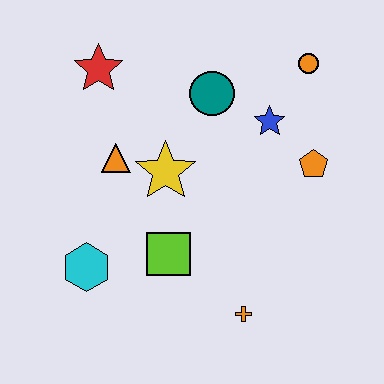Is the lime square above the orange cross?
Yes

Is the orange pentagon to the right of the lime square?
Yes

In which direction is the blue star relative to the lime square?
The blue star is above the lime square.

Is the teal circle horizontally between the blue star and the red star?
Yes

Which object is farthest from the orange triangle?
The orange circle is farthest from the orange triangle.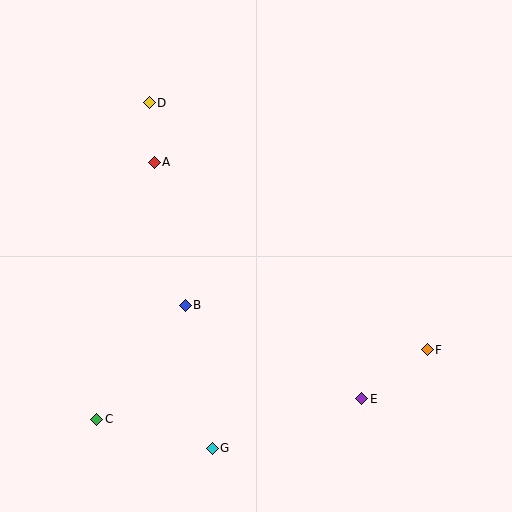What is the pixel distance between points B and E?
The distance between B and E is 200 pixels.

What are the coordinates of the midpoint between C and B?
The midpoint between C and B is at (141, 362).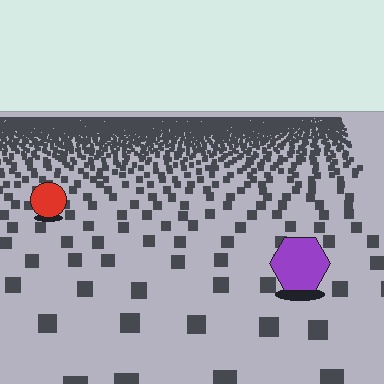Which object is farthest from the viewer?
The red circle is farthest from the viewer. It appears smaller and the ground texture around it is denser.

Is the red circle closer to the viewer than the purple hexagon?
No. The purple hexagon is closer — you can tell from the texture gradient: the ground texture is coarser near it.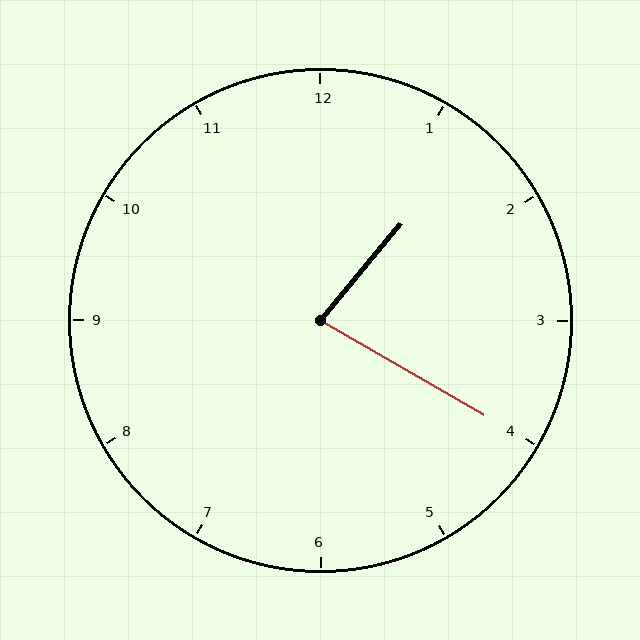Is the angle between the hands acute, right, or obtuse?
It is acute.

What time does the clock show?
1:20.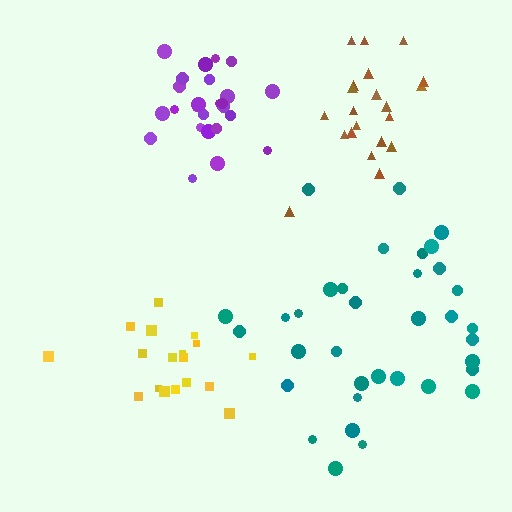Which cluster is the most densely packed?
Purple.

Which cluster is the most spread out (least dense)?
Yellow.